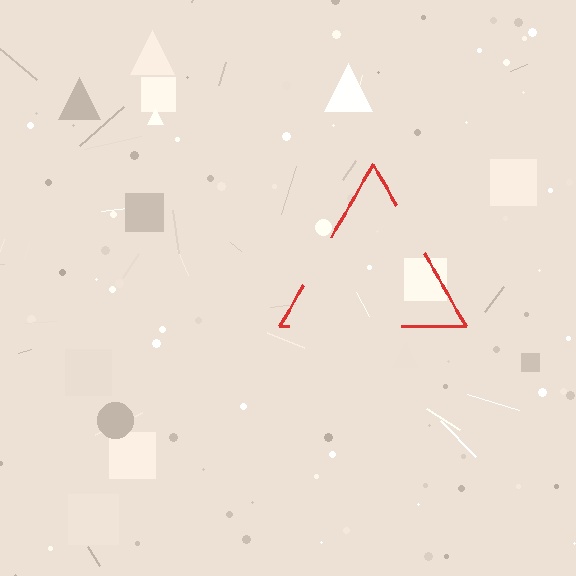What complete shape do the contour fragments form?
The contour fragments form a triangle.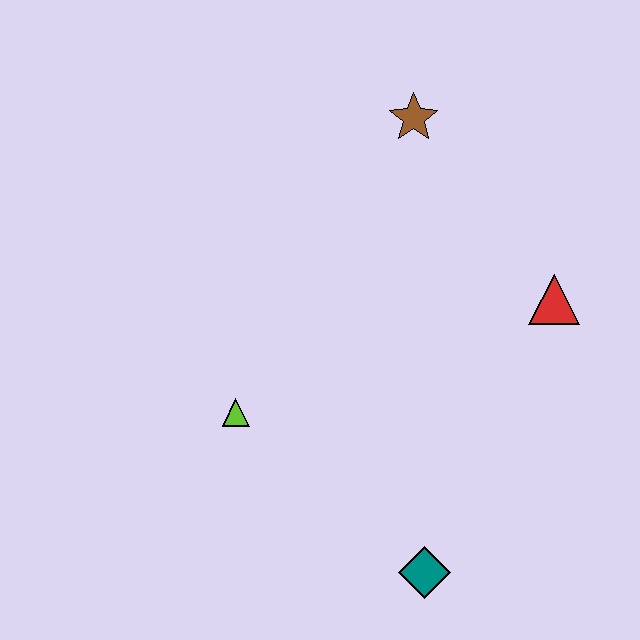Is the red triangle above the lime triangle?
Yes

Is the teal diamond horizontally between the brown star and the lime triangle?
No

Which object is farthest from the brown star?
The teal diamond is farthest from the brown star.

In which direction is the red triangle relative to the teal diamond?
The red triangle is above the teal diamond.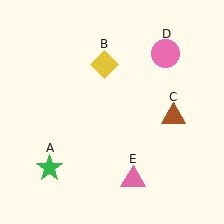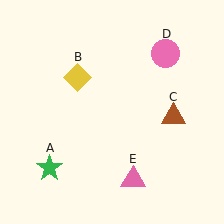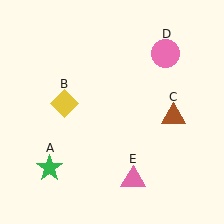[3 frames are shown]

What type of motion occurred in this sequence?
The yellow diamond (object B) rotated counterclockwise around the center of the scene.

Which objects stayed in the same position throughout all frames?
Green star (object A) and brown triangle (object C) and pink circle (object D) and pink triangle (object E) remained stationary.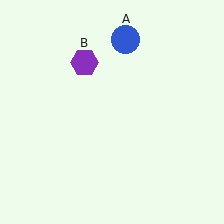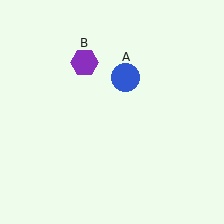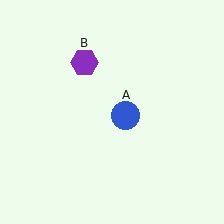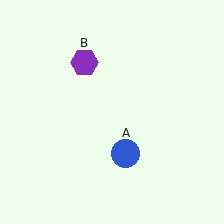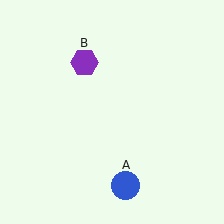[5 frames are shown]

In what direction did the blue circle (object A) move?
The blue circle (object A) moved down.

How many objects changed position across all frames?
1 object changed position: blue circle (object A).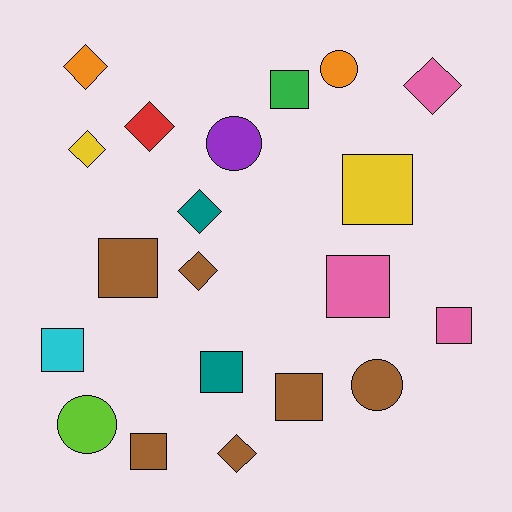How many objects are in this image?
There are 20 objects.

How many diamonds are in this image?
There are 7 diamonds.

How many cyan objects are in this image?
There is 1 cyan object.